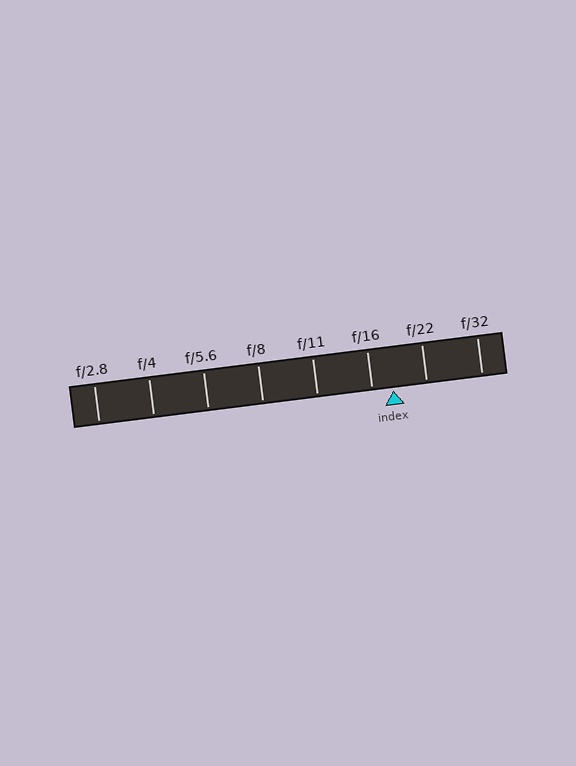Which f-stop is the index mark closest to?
The index mark is closest to f/16.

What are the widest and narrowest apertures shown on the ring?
The widest aperture shown is f/2.8 and the narrowest is f/32.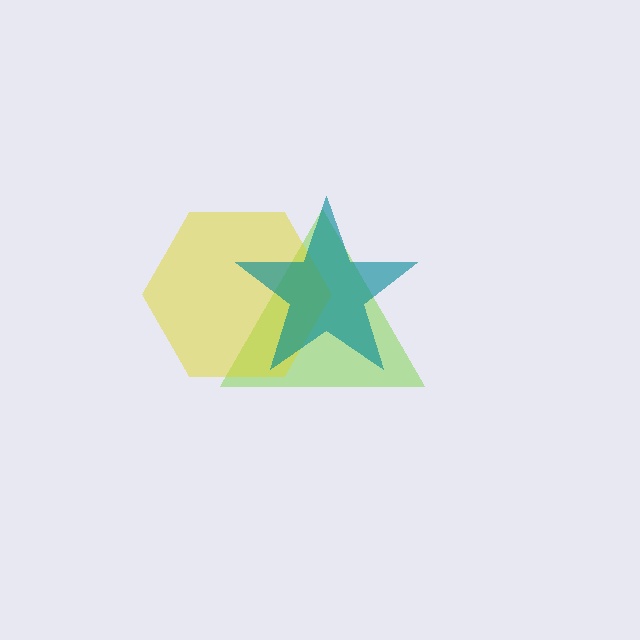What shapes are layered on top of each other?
The layered shapes are: a lime triangle, a yellow hexagon, a teal star.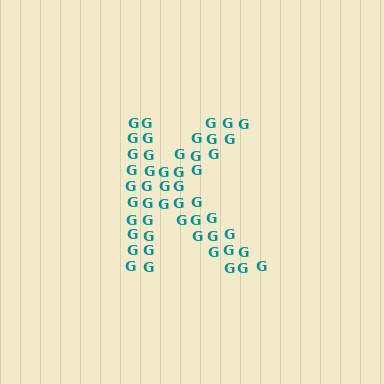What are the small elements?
The small elements are letter G's.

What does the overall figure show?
The overall figure shows the letter K.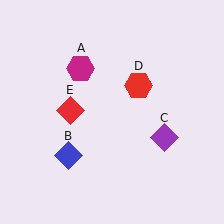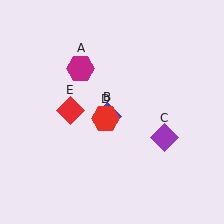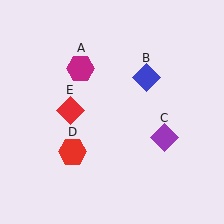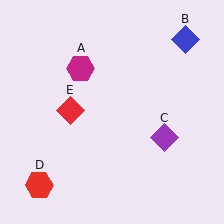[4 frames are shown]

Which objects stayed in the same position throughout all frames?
Magenta hexagon (object A) and purple diamond (object C) and red diamond (object E) remained stationary.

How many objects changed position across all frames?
2 objects changed position: blue diamond (object B), red hexagon (object D).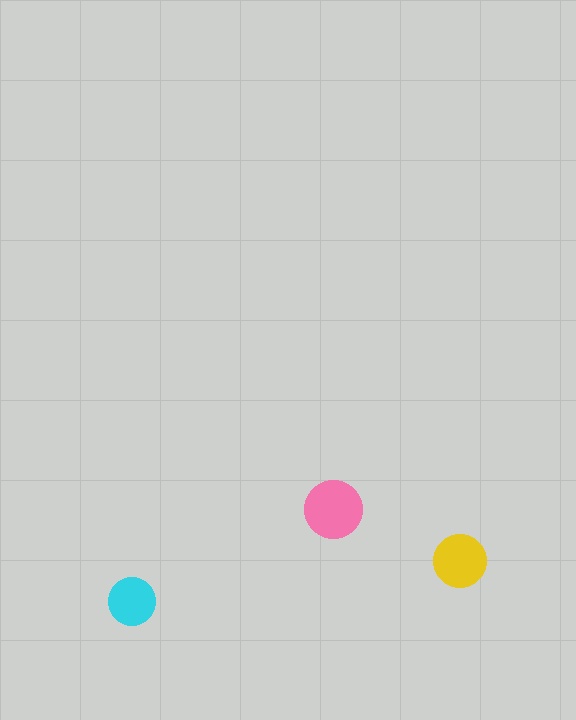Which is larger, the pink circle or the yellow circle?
The pink one.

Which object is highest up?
The pink circle is topmost.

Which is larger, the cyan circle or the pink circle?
The pink one.